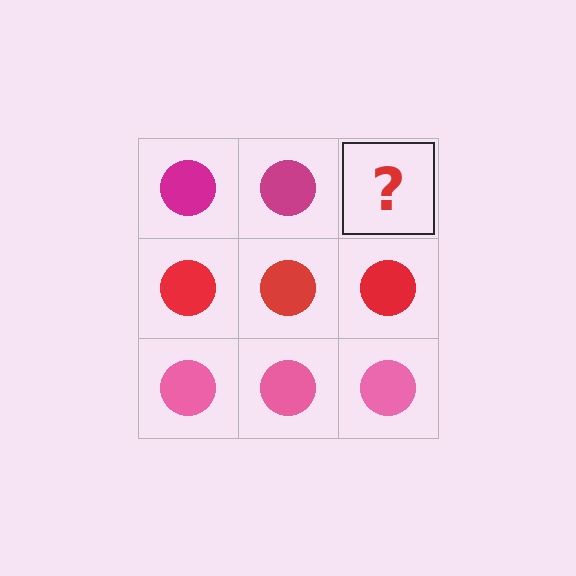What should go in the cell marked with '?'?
The missing cell should contain a magenta circle.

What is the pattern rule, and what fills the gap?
The rule is that each row has a consistent color. The gap should be filled with a magenta circle.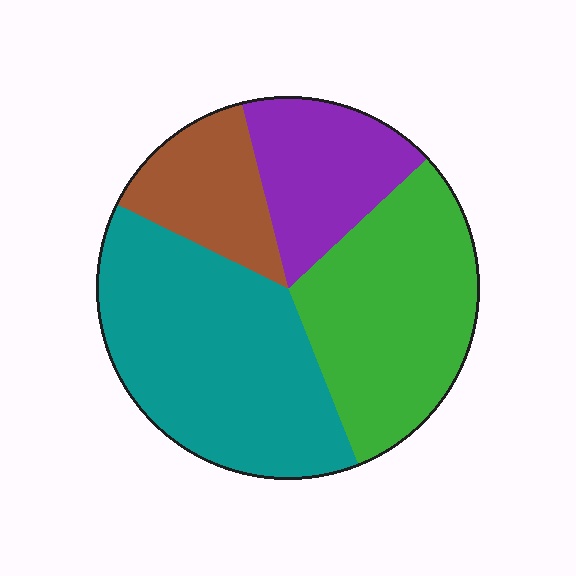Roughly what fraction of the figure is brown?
Brown takes up less than a sixth of the figure.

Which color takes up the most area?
Teal, at roughly 40%.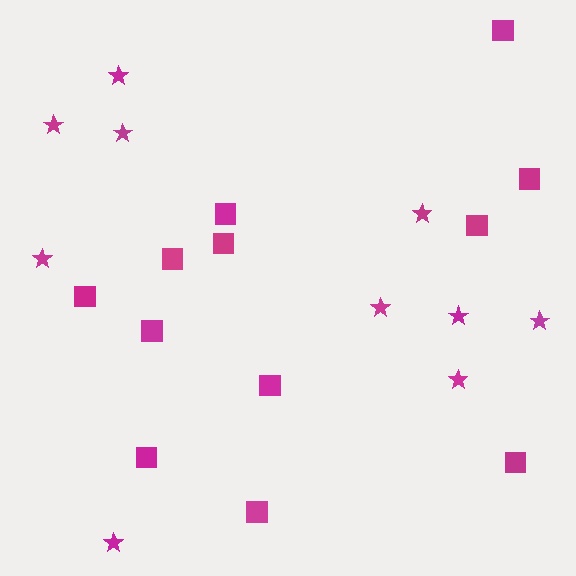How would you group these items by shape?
There are 2 groups: one group of stars (10) and one group of squares (12).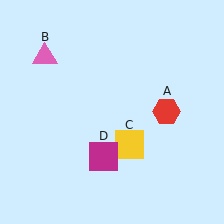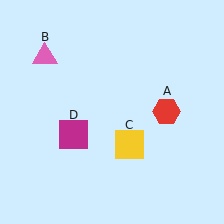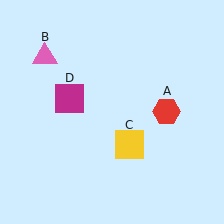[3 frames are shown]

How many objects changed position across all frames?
1 object changed position: magenta square (object D).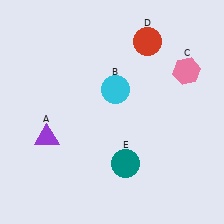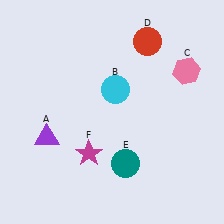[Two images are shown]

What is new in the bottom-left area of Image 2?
A magenta star (F) was added in the bottom-left area of Image 2.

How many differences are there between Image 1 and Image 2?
There is 1 difference between the two images.